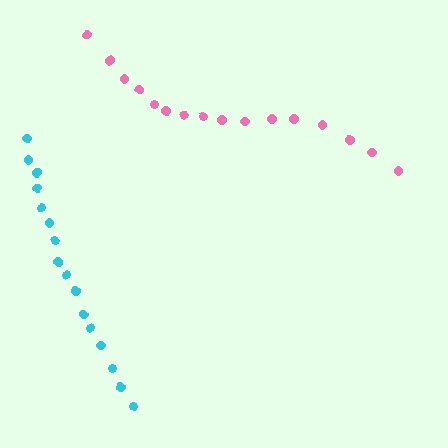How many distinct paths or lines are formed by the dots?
There are 2 distinct paths.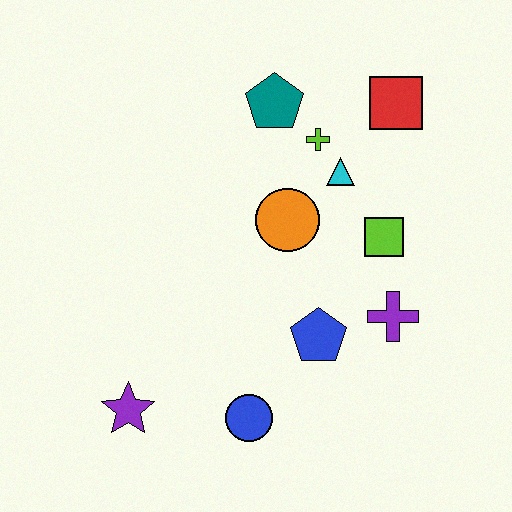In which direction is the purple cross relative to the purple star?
The purple cross is to the right of the purple star.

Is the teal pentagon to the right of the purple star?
Yes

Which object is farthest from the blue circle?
The red square is farthest from the blue circle.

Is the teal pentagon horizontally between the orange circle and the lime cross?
No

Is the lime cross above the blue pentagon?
Yes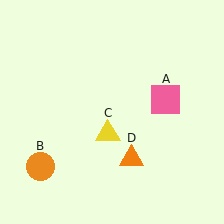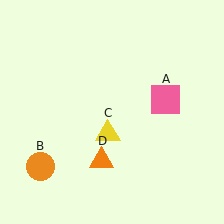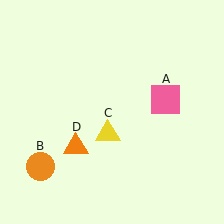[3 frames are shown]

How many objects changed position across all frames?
1 object changed position: orange triangle (object D).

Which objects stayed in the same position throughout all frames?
Pink square (object A) and orange circle (object B) and yellow triangle (object C) remained stationary.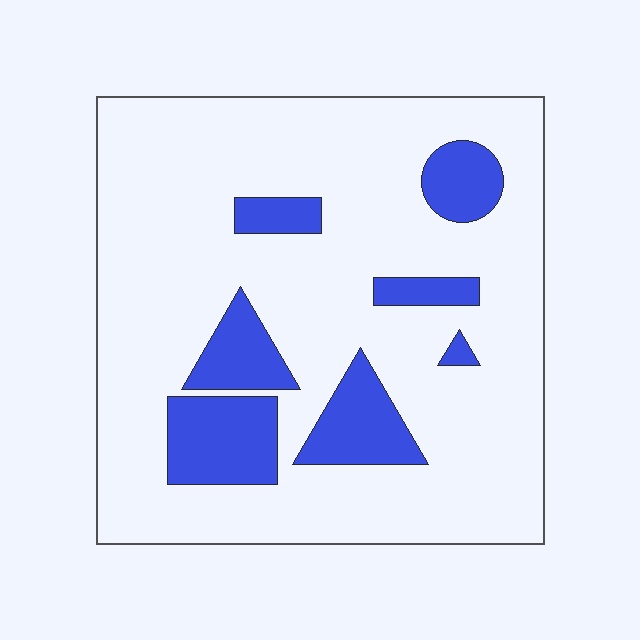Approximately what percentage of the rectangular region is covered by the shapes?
Approximately 20%.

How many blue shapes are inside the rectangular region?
7.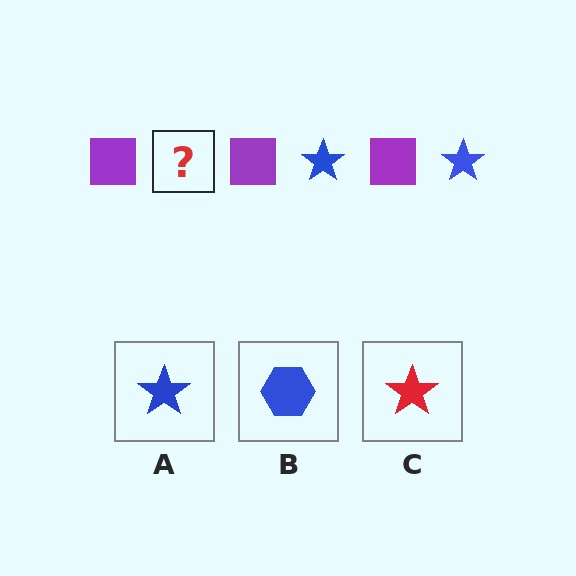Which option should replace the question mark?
Option A.